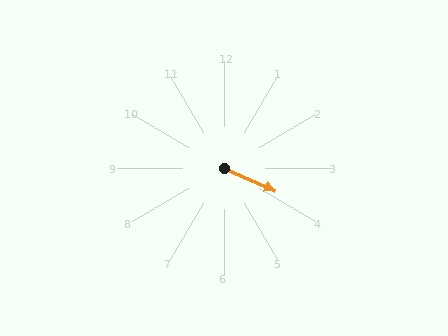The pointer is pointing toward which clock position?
Roughly 4 o'clock.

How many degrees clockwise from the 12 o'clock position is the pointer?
Approximately 114 degrees.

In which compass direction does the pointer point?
Southeast.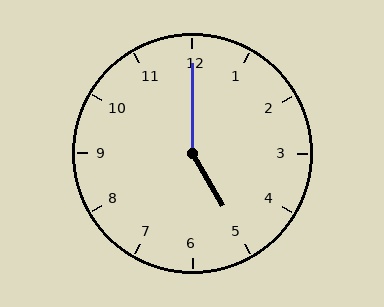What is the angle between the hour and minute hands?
Approximately 150 degrees.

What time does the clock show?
5:00.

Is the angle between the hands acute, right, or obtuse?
It is obtuse.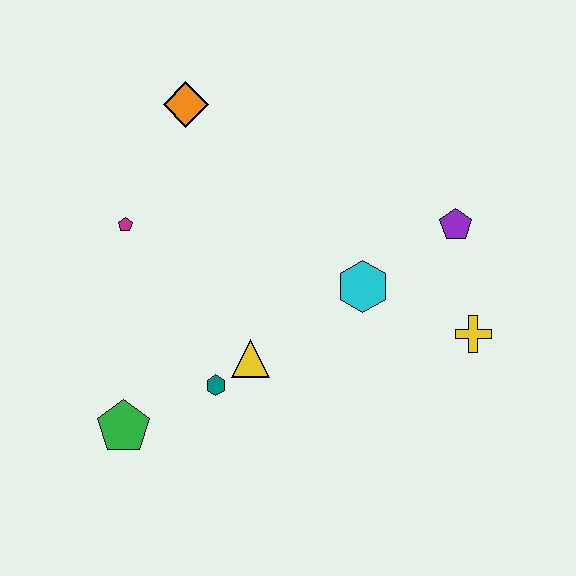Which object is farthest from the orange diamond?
The yellow cross is farthest from the orange diamond.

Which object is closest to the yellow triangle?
The teal hexagon is closest to the yellow triangle.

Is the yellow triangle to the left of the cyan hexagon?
Yes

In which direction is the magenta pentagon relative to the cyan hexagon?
The magenta pentagon is to the left of the cyan hexagon.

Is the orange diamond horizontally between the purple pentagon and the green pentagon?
Yes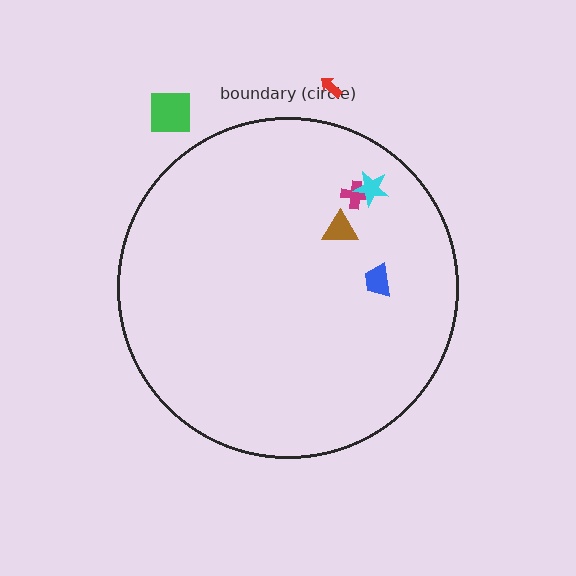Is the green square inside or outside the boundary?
Outside.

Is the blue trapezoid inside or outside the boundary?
Inside.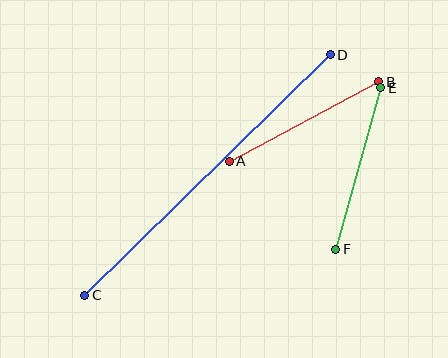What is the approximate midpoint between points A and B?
The midpoint is at approximately (304, 121) pixels.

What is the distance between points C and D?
The distance is approximately 344 pixels.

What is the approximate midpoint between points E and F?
The midpoint is at approximately (358, 168) pixels.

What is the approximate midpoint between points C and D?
The midpoint is at approximately (208, 175) pixels.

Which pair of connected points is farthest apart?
Points C and D are farthest apart.